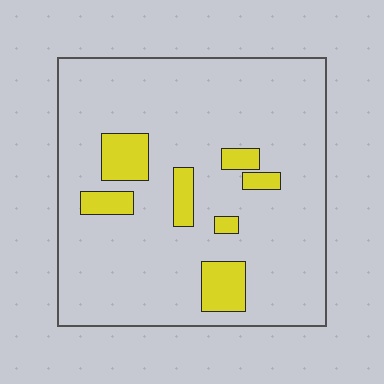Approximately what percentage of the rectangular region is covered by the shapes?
Approximately 15%.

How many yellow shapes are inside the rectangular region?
7.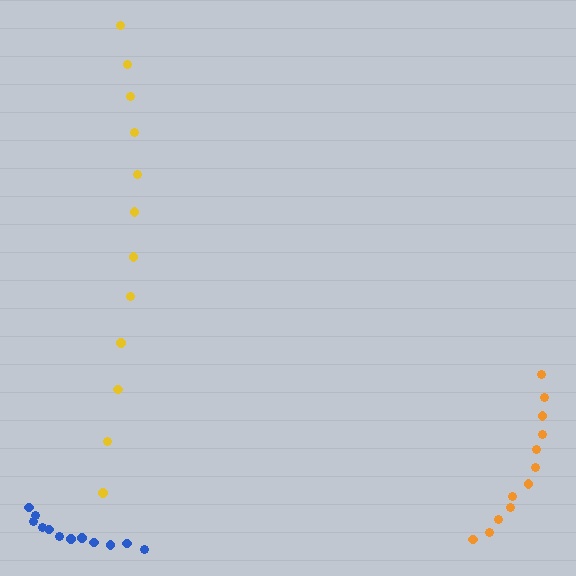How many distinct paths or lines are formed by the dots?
There are 3 distinct paths.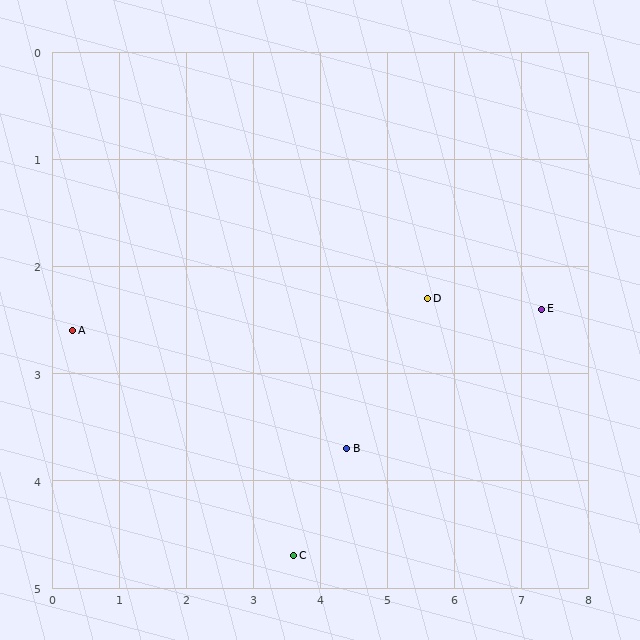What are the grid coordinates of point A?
Point A is at approximately (0.3, 2.6).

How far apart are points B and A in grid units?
Points B and A are about 4.2 grid units apart.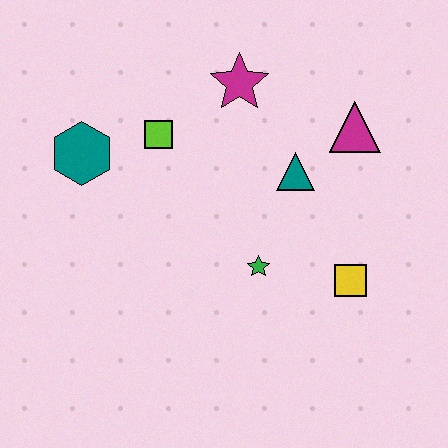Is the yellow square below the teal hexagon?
Yes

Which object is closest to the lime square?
The teal hexagon is closest to the lime square.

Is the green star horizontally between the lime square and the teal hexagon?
No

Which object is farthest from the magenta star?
The yellow square is farthest from the magenta star.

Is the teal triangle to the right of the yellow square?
No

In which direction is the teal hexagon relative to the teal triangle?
The teal hexagon is to the left of the teal triangle.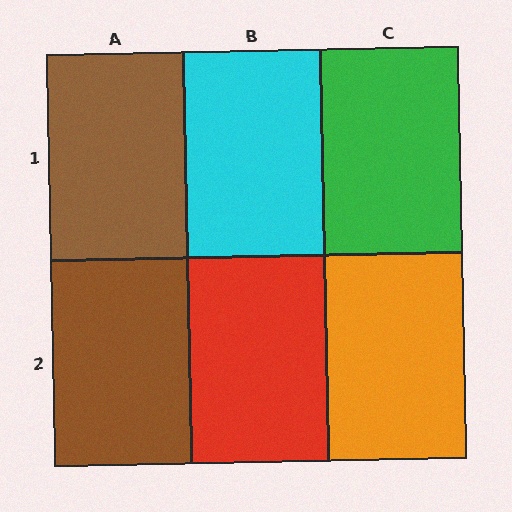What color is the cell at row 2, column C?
Orange.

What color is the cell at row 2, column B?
Red.